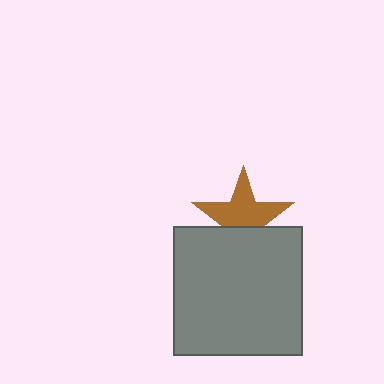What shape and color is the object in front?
The object in front is a gray square.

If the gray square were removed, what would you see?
You would see the complete brown star.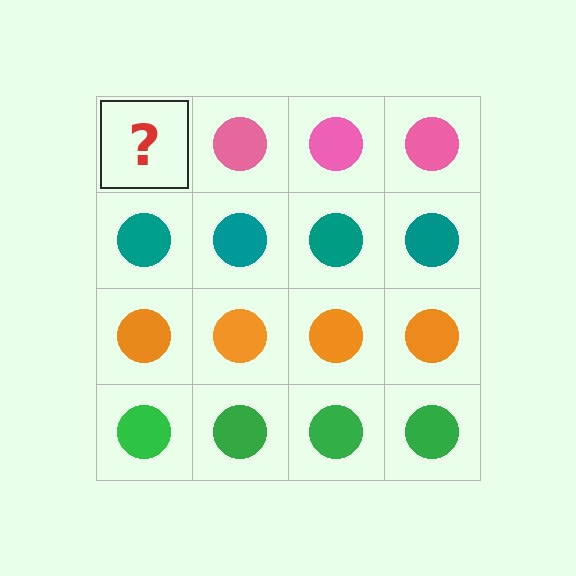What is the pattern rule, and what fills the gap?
The rule is that each row has a consistent color. The gap should be filled with a pink circle.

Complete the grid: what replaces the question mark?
The question mark should be replaced with a pink circle.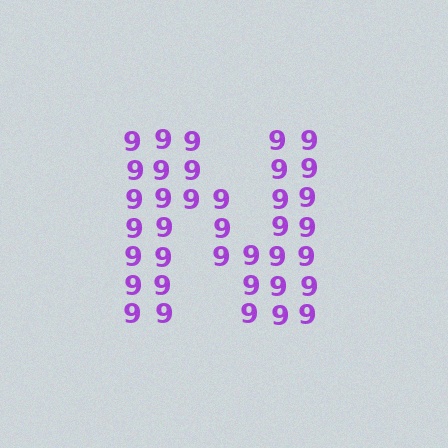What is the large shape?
The large shape is the letter N.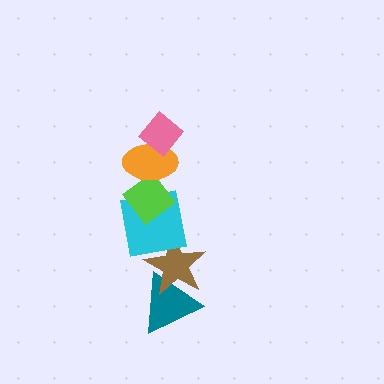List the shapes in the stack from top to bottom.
From top to bottom: the pink diamond, the orange ellipse, the lime diamond, the cyan square, the brown star, the teal triangle.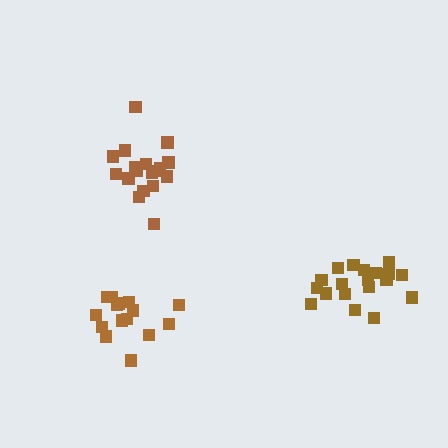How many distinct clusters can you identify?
There are 3 distinct clusters.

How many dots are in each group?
Group 1: 15 dots, Group 2: 18 dots, Group 3: 19 dots (52 total).